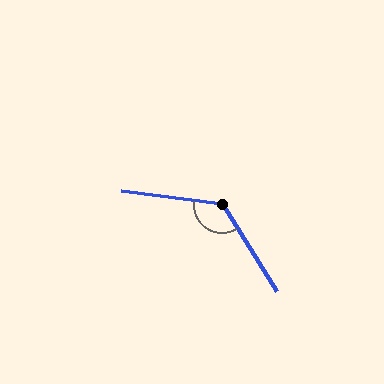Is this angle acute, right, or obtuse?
It is obtuse.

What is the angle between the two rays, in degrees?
Approximately 130 degrees.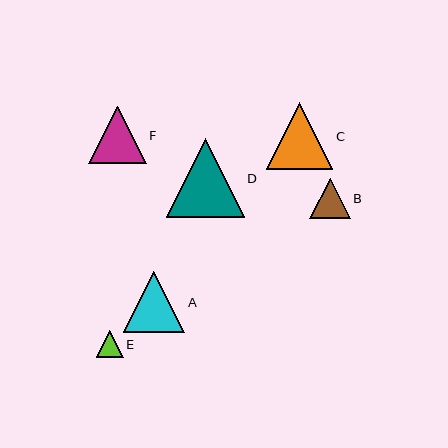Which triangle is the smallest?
Triangle E is the smallest with a size of approximately 27 pixels.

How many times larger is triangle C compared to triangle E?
Triangle C is approximately 2.5 times the size of triangle E.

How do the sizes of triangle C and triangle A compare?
Triangle C and triangle A are approximately the same size.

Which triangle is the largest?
Triangle D is the largest with a size of approximately 78 pixels.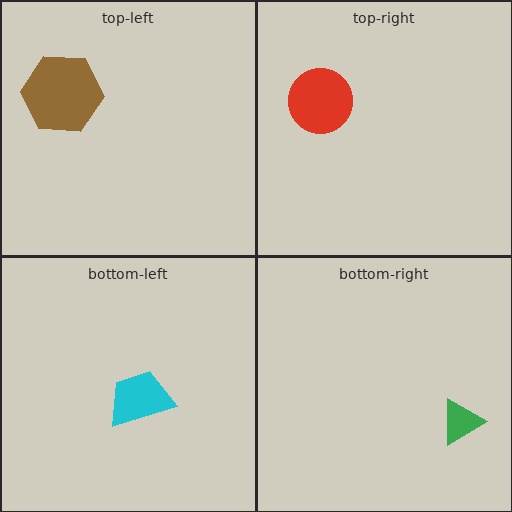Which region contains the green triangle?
The bottom-right region.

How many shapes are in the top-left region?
1.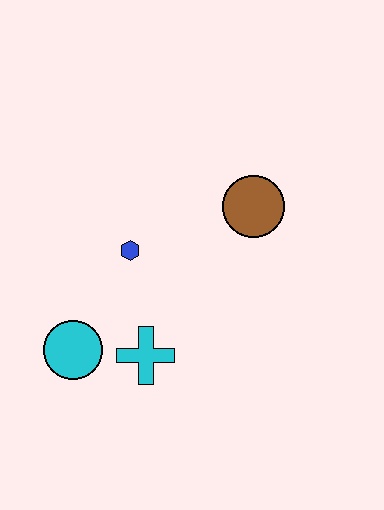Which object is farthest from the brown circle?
The cyan circle is farthest from the brown circle.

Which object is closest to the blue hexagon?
The cyan cross is closest to the blue hexagon.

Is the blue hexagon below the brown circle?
Yes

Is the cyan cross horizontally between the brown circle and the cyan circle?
Yes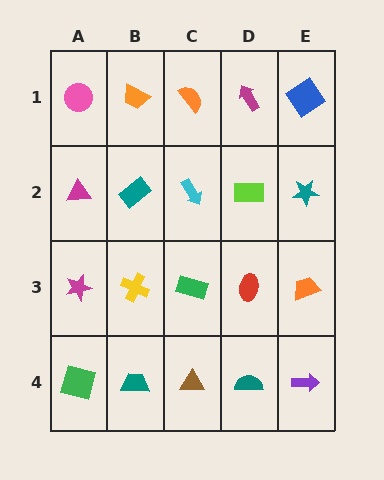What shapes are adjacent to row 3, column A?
A magenta triangle (row 2, column A), a green square (row 4, column A), a yellow cross (row 3, column B).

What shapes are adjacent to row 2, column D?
A magenta arrow (row 1, column D), a red ellipse (row 3, column D), a cyan arrow (row 2, column C), a teal star (row 2, column E).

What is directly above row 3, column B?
A teal rectangle.